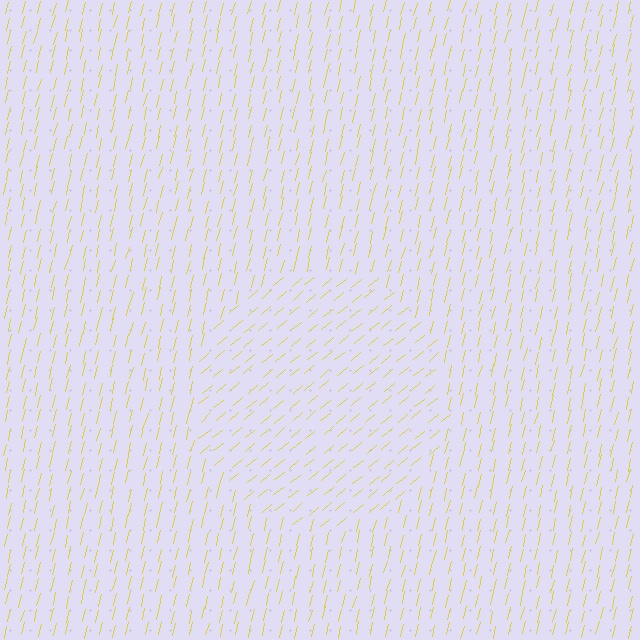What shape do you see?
I see a circle.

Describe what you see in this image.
The image is filled with small yellow line segments. A circle region in the image has lines oriented differently from the surrounding lines, creating a visible texture boundary.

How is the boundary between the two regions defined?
The boundary is defined purely by a change in line orientation (approximately 36 degrees difference). All lines are the same color and thickness.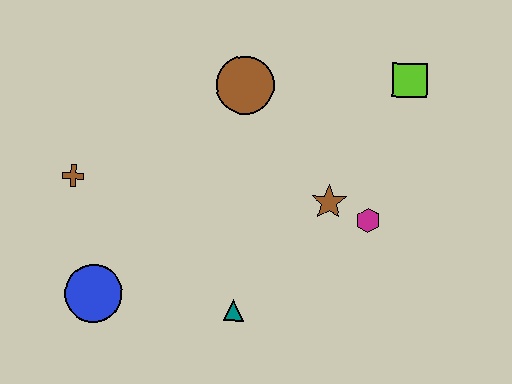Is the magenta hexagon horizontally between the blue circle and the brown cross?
No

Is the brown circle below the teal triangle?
No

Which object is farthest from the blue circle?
The lime square is farthest from the blue circle.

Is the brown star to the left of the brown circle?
No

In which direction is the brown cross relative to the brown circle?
The brown cross is to the left of the brown circle.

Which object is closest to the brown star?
The magenta hexagon is closest to the brown star.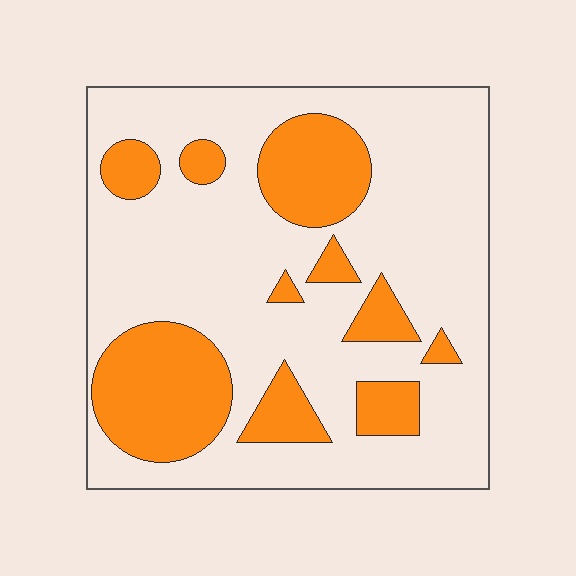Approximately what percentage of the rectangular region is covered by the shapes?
Approximately 25%.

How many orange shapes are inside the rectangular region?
10.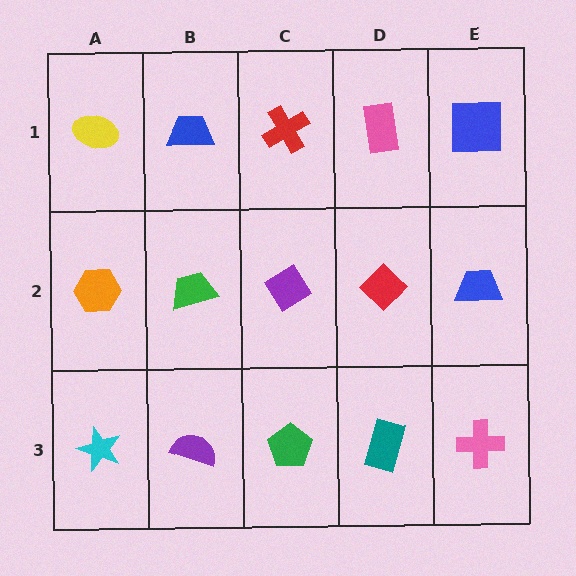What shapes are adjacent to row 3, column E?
A blue trapezoid (row 2, column E), a teal rectangle (row 3, column D).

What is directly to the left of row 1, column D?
A red cross.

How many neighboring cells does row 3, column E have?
2.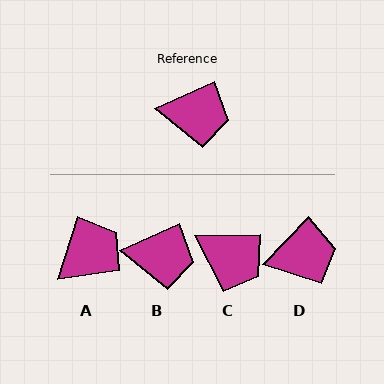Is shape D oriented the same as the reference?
No, it is off by about 21 degrees.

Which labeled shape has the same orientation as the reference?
B.